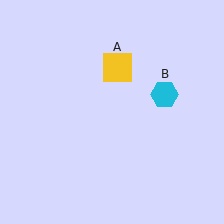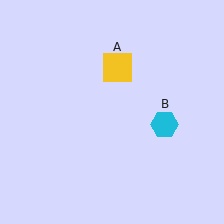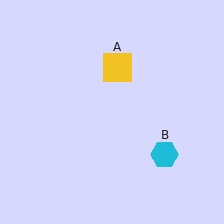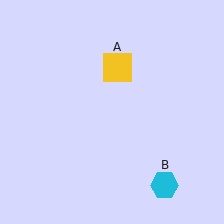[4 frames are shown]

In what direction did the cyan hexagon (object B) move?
The cyan hexagon (object B) moved down.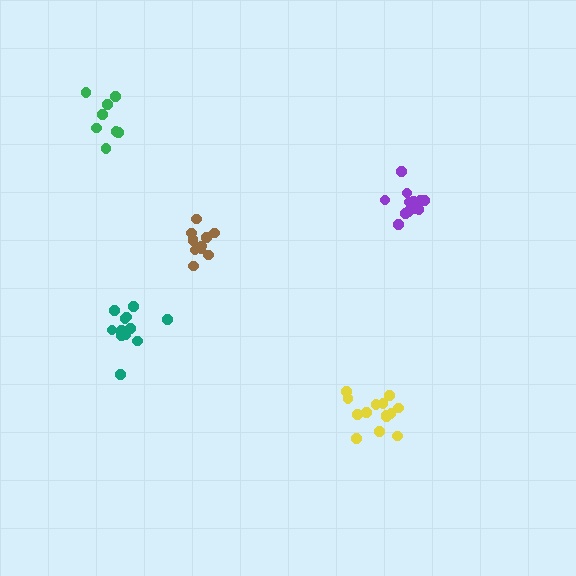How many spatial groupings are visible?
There are 5 spatial groupings.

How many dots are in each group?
Group 1: 11 dots, Group 2: 13 dots, Group 3: 14 dots, Group 4: 8 dots, Group 5: 13 dots (59 total).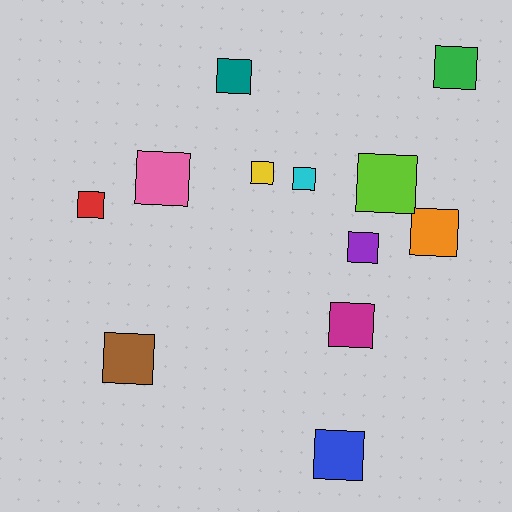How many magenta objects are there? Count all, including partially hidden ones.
There is 1 magenta object.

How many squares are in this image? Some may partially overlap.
There are 12 squares.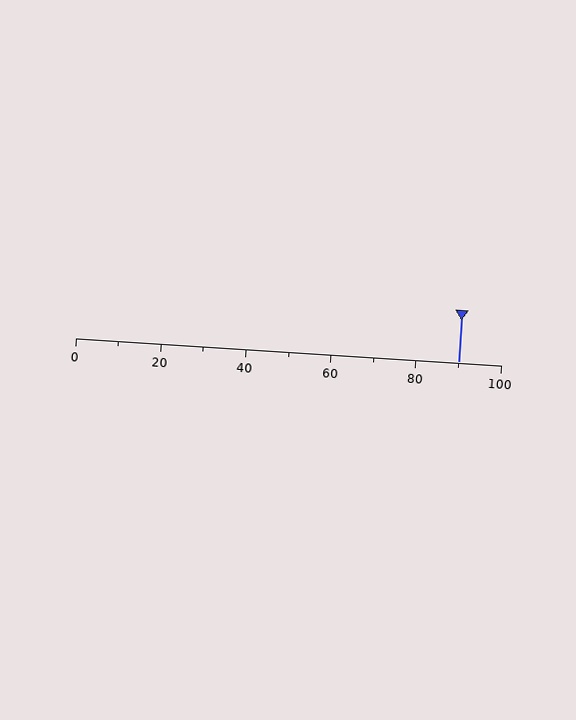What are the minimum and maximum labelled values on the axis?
The axis runs from 0 to 100.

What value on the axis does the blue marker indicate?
The marker indicates approximately 90.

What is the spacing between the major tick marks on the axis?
The major ticks are spaced 20 apart.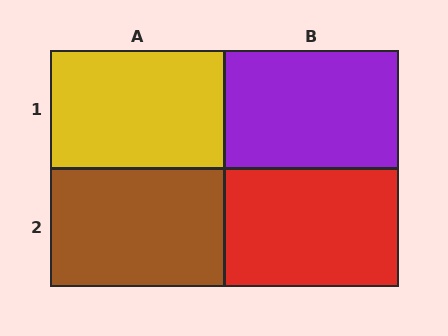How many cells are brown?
1 cell is brown.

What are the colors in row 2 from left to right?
Brown, red.